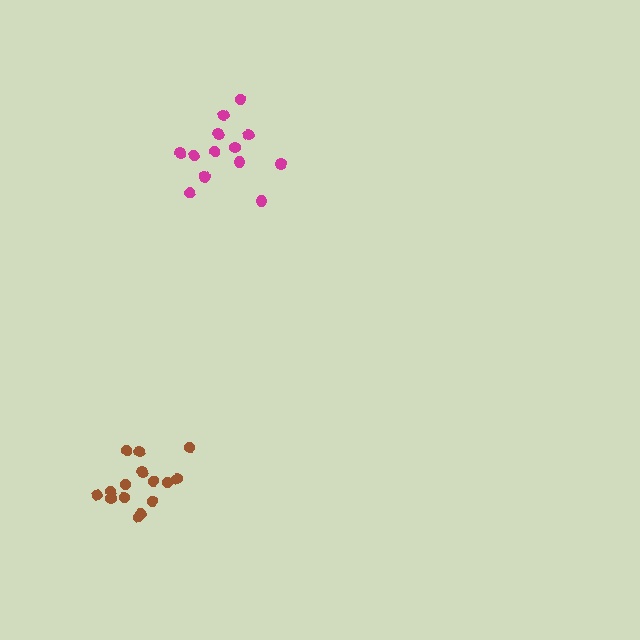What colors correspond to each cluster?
The clusters are colored: brown, magenta.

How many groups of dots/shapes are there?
There are 2 groups.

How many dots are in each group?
Group 1: 15 dots, Group 2: 13 dots (28 total).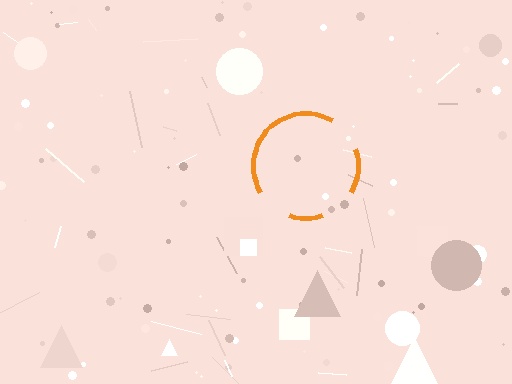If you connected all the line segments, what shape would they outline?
They would outline a circle.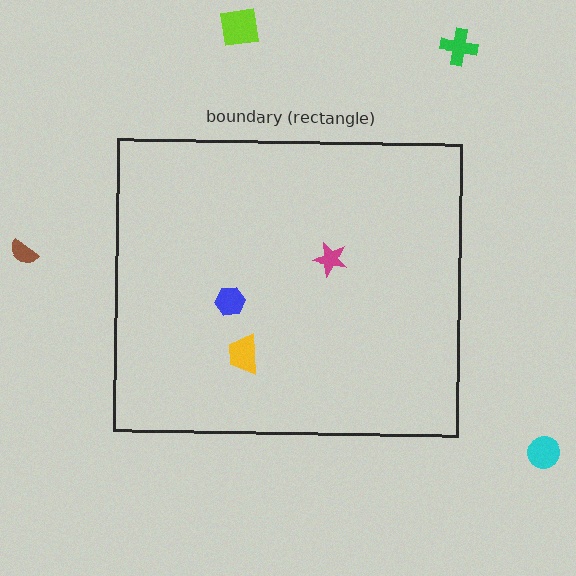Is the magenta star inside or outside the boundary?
Inside.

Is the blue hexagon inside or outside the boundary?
Inside.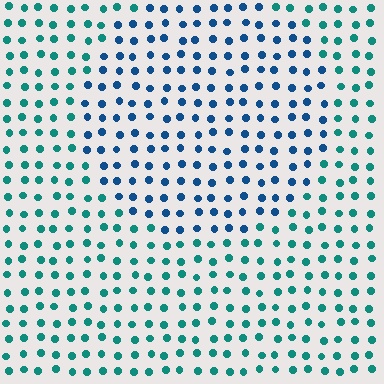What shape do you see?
I see a circle.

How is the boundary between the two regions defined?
The boundary is defined purely by a slight shift in hue (about 37 degrees). Spacing, size, and orientation are identical on both sides.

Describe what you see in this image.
The image is filled with small teal elements in a uniform arrangement. A circle-shaped region is visible where the elements are tinted to a slightly different hue, forming a subtle color boundary.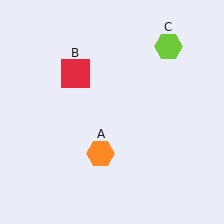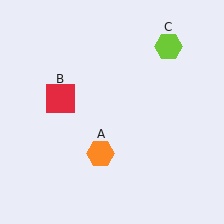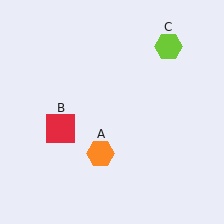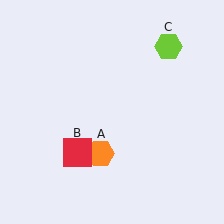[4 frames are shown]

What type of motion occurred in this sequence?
The red square (object B) rotated counterclockwise around the center of the scene.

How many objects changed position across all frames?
1 object changed position: red square (object B).